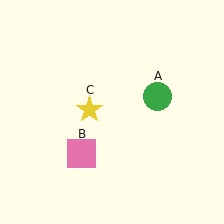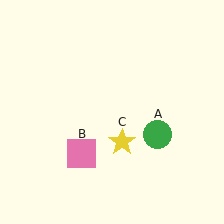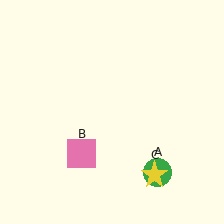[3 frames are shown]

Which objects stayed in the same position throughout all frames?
Pink square (object B) remained stationary.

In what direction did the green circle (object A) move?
The green circle (object A) moved down.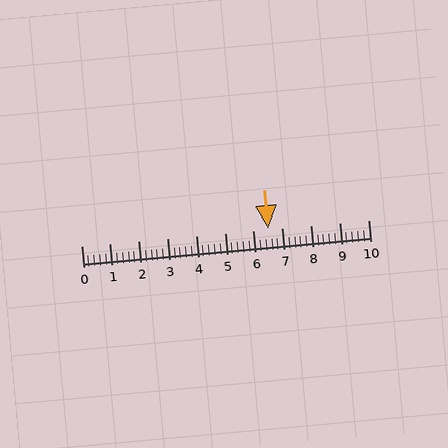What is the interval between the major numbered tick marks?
The major tick marks are spaced 1 units apart.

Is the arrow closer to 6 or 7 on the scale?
The arrow is closer to 7.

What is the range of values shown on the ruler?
The ruler shows values from 0 to 10.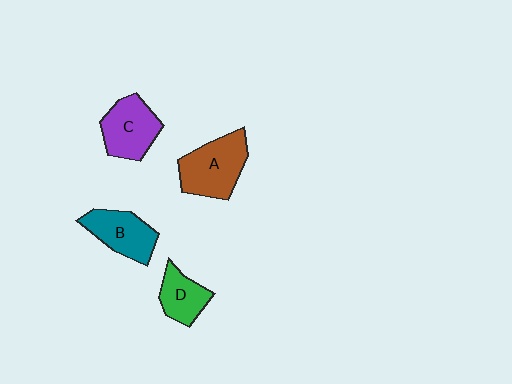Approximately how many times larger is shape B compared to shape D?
Approximately 1.3 times.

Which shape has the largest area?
Shape A (brown).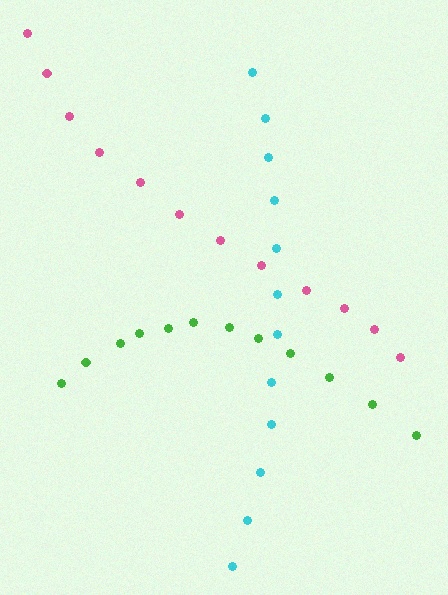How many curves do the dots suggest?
There are 3 distinct paths.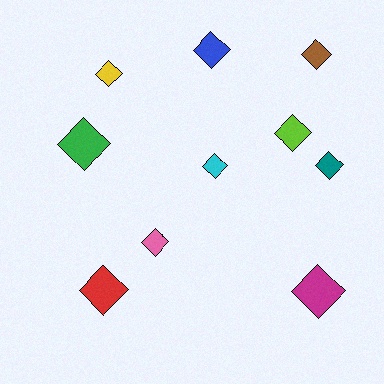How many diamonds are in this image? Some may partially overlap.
There are 10 diamonds.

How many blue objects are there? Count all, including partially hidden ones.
There is 1 blue object.